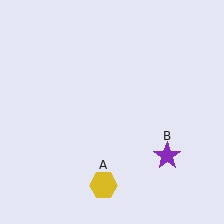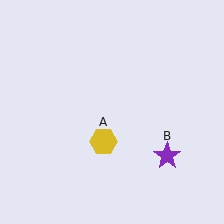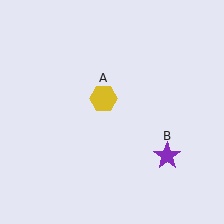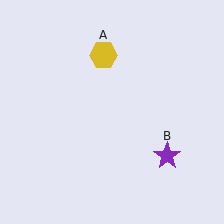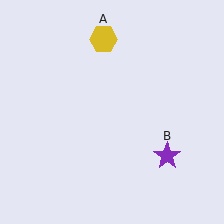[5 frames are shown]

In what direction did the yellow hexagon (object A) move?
The yellow hexagon (object A) moved up.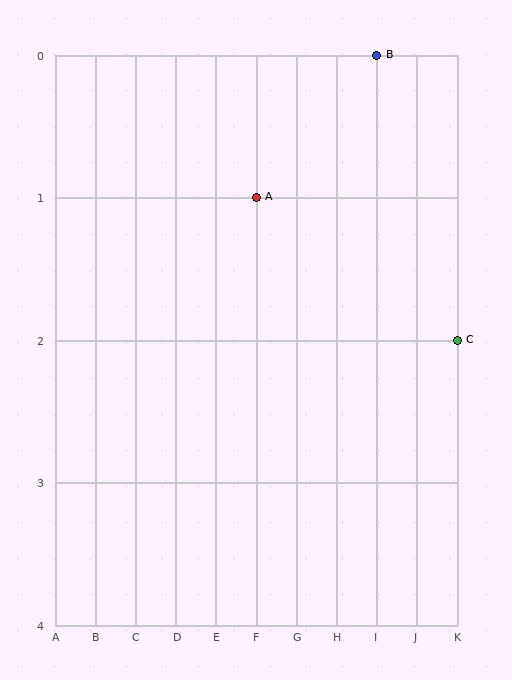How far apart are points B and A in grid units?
Points B and A are 3 columns and 1 row apart (about 3.2 grid units diagonally).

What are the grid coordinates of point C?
Point C is at grid coordinates (K, 2).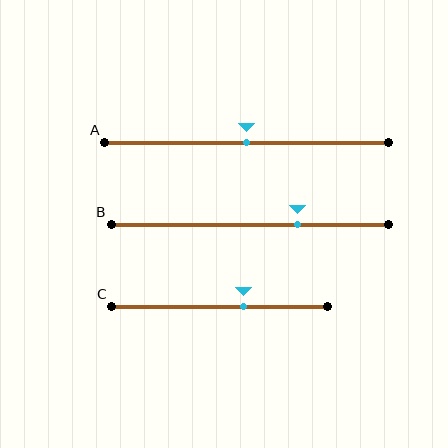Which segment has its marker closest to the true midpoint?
Segment A has its marker closest to the true midpoint.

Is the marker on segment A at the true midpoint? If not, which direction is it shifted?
Yes, the marker on segment A is at the true midpoint.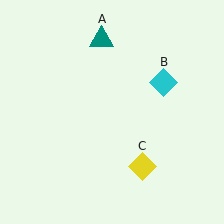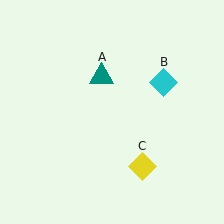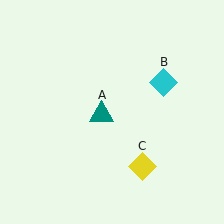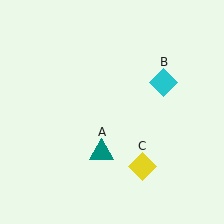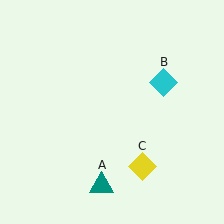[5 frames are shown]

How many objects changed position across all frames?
1 object changed position: teal triangle (object A).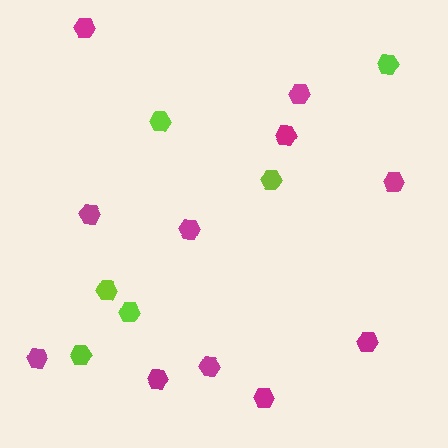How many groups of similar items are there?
There are 2 groups: one group of magenta hexagons (11) and one group of lime hexagons (6).